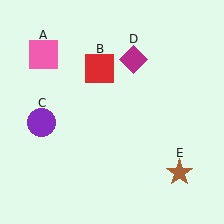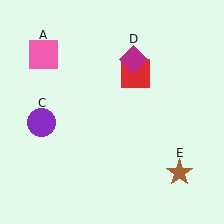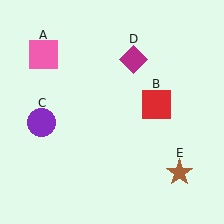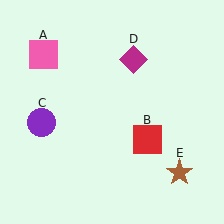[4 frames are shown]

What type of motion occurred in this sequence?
The red square (object B) rotated clockwise around the center of the scene.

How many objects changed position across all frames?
1 object changed position: red square (object B).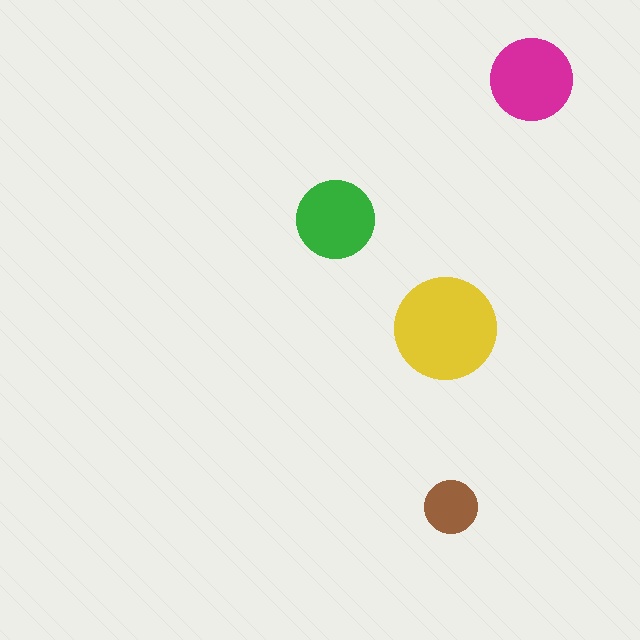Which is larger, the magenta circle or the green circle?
The magenta one.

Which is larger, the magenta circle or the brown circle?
The magenta one.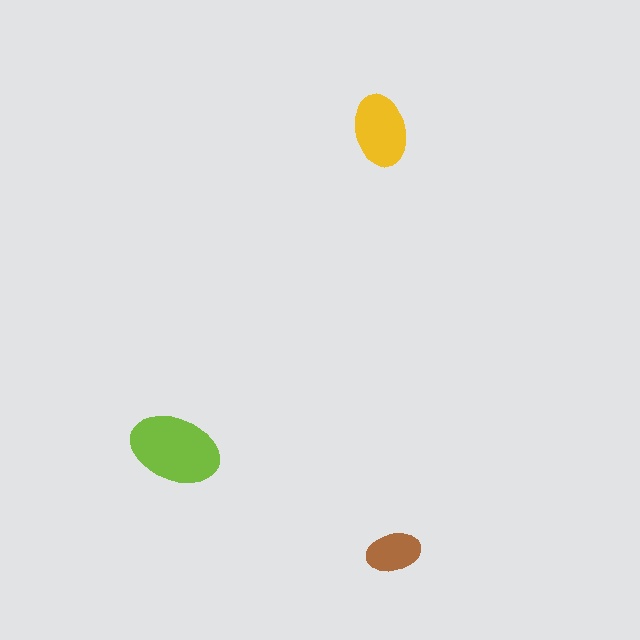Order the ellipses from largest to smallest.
the lime one, the yellow one, the brown one.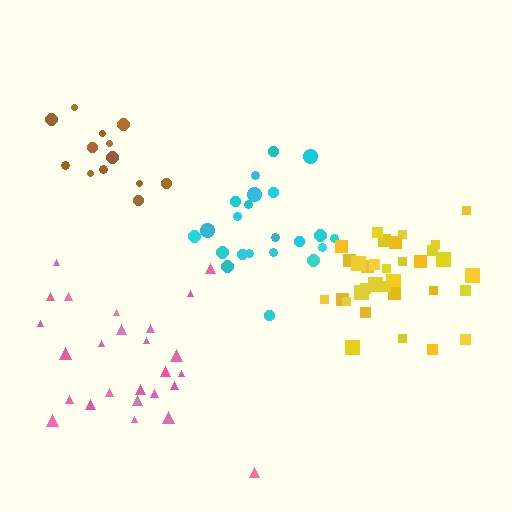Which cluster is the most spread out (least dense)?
Pink.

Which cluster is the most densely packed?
Yellow.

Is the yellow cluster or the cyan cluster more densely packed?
Yellow.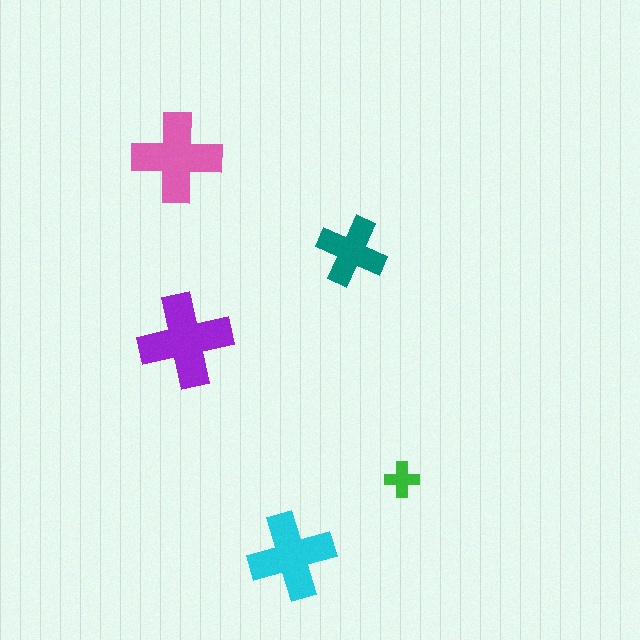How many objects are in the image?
There are 5 objects in the image.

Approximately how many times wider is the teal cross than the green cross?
About 2 times wider.